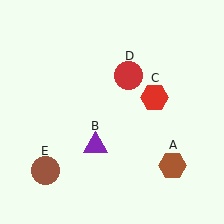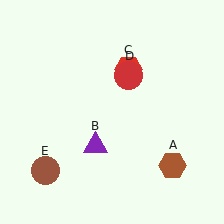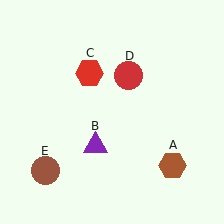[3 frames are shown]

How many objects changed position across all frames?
1 object changed position: red hexagon (object C).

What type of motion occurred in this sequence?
The red hexagon (object C) rotated counterclockwise around the center of the scene.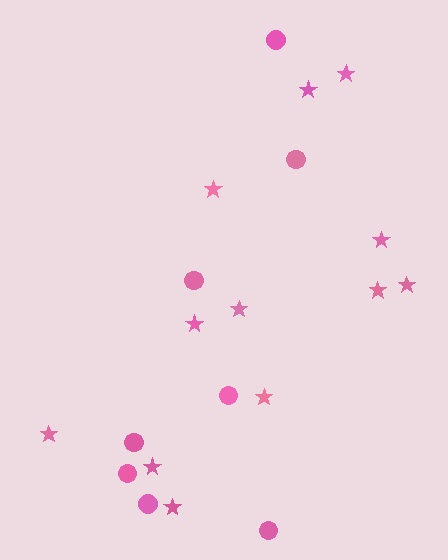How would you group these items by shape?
There are 2 groups: one group of stars (12) and one group of circles (8).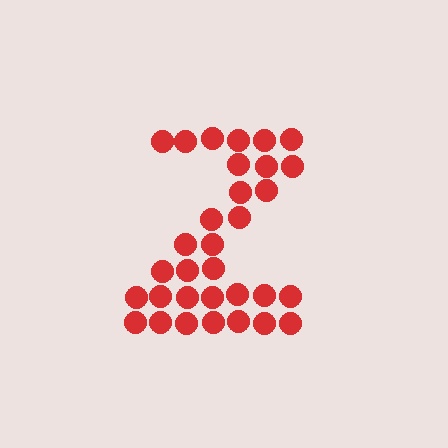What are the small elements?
The small elements are circles.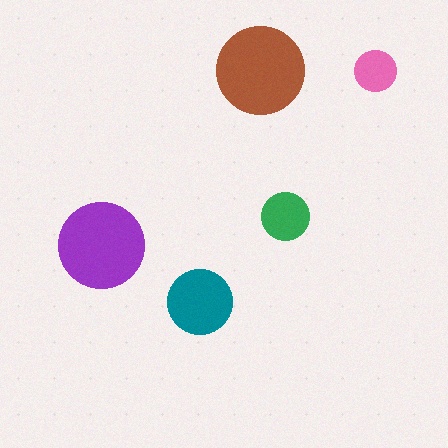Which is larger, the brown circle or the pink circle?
The brown one.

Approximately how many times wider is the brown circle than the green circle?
About 2 times wider.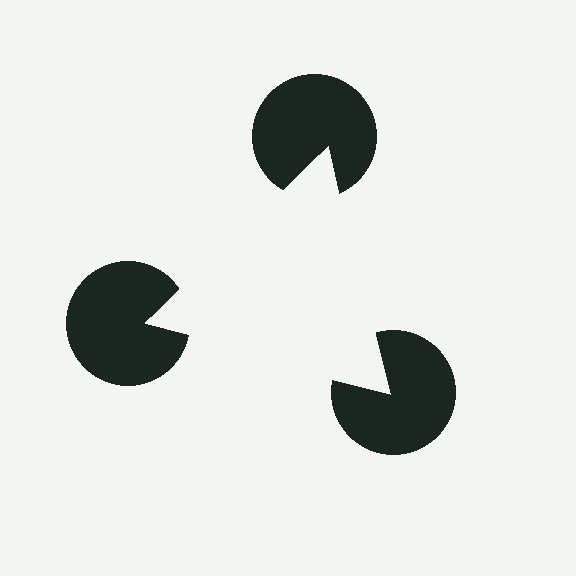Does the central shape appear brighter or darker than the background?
It typically appears slightly brighter than the background, even though no actual brightness change is drawn.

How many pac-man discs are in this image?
There are 3 — one at each vertex of the illusory triangle.